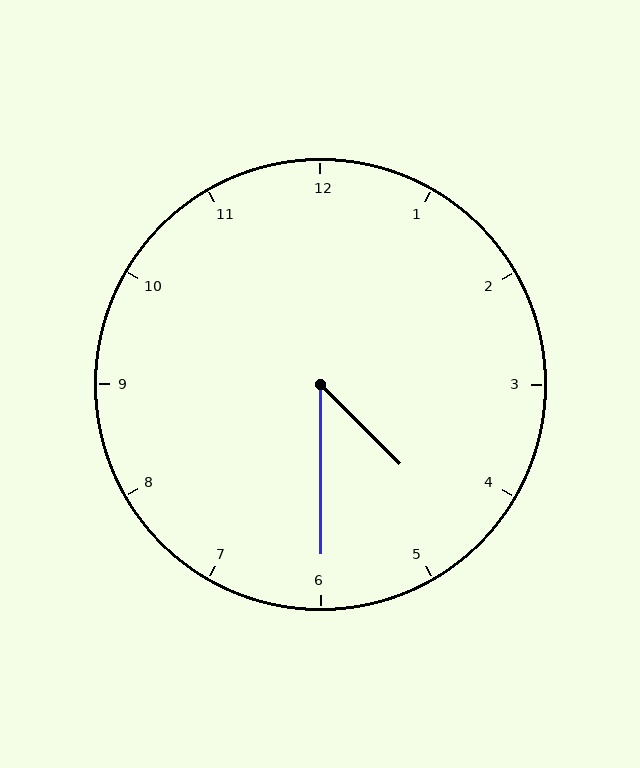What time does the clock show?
4:30.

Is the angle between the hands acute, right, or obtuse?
It is acute.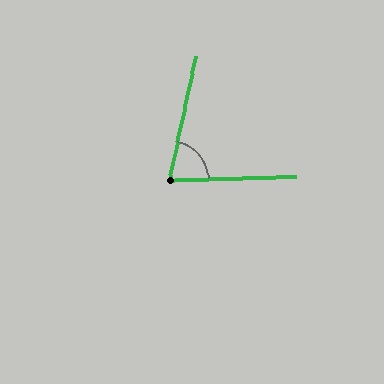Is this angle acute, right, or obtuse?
It is acute.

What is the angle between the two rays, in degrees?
Approximately 76 degrees.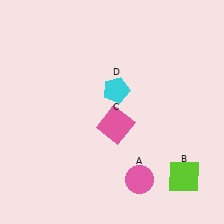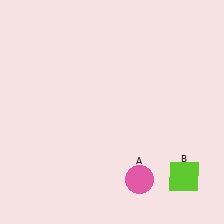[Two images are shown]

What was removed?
The pink square (C), the cyan pentagon (D) were removed in Image 2.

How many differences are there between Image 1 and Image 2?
There are 2 differences between the two images.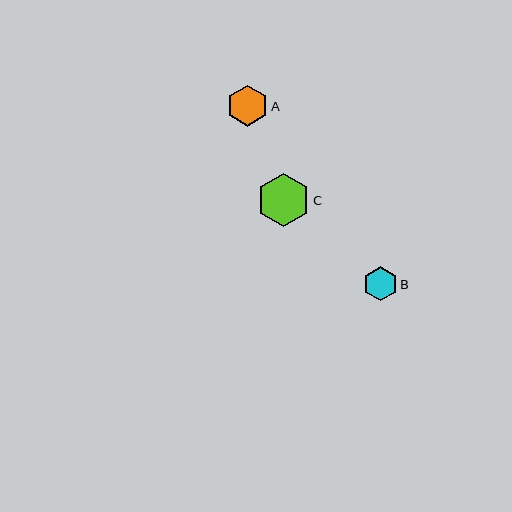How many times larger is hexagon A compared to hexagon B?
Hexagon A is approximately 1.2 times the size of hexagon B.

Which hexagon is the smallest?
Hexagon B is the smallest with a size of approximately 35 pixels.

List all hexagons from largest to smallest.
From largest to smallest: C, A, B.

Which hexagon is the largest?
Hexagon C is the largest with a size of approximately 53 pixels.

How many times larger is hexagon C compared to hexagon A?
Hexagon C is approximately 1.3 times the size of hexagon A.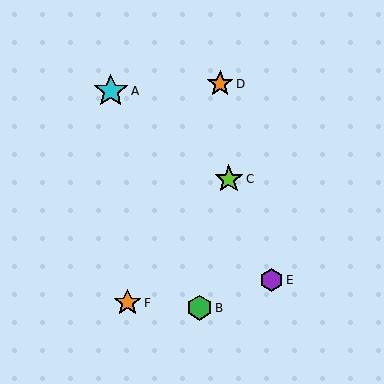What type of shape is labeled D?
Shape D is an orange star.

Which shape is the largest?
The cyan star (labeled A) is the largest.